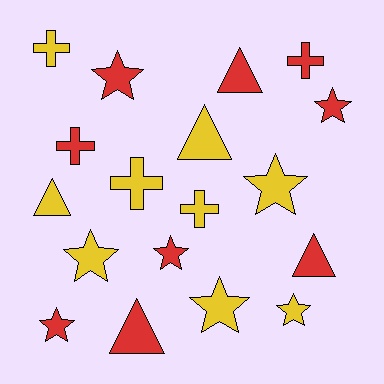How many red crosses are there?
There are 2 red crosses.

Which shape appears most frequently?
Star, with 8 objects.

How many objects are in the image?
There are 18 objects.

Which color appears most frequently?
Yellow, with 9 objects.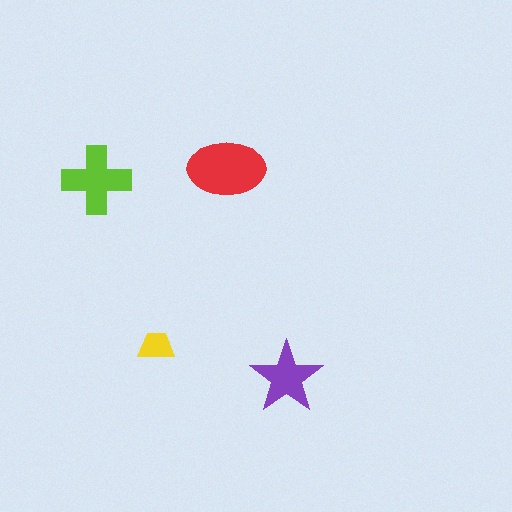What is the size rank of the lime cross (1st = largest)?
2nd.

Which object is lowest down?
The purple star is bottommost.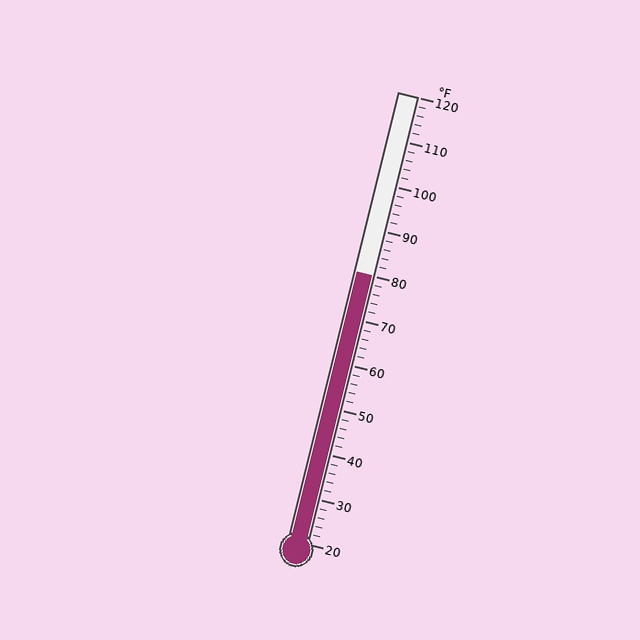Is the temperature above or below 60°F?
The temperature is above 60°F.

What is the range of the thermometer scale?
The thermometer scale ranges from 20°F to 120°F.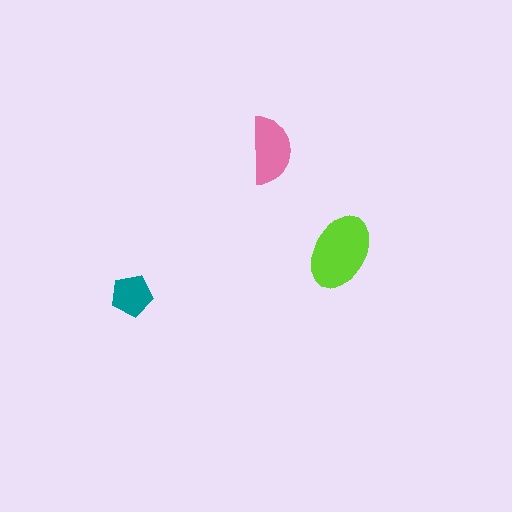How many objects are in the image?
There are 3 objects in the image.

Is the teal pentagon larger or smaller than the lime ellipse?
Smaller.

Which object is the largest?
The lime ellipse.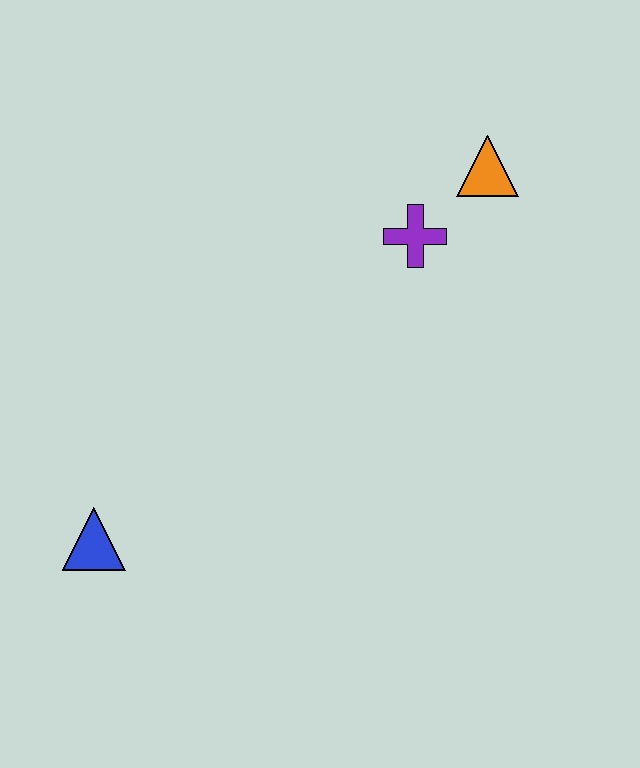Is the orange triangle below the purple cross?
No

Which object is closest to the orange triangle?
The purple cross is closest to the orange triangle.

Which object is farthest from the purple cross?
The blue triangle is farthest from the purple cross.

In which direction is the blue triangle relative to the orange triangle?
The blue triangle is to the left of the orange triangle.